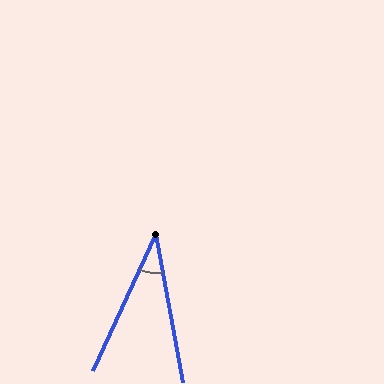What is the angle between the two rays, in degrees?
Approximately 35 degrees.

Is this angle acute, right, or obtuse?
It is acute.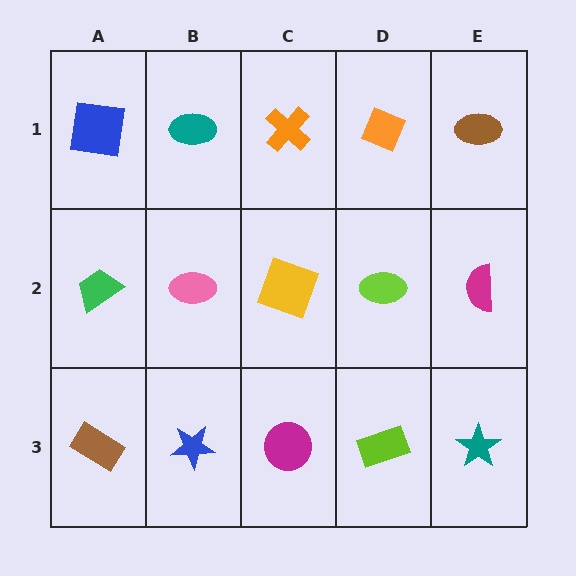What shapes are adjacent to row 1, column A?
A green trapezoid (row 2, column A), a teal ellipse (row 1, column B).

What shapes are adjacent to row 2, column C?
An orange cross (row 1, column C), a magenta circle (row 3, column C), a pink ellipse (row 2, column B), a lime ellipse (row 2, column D).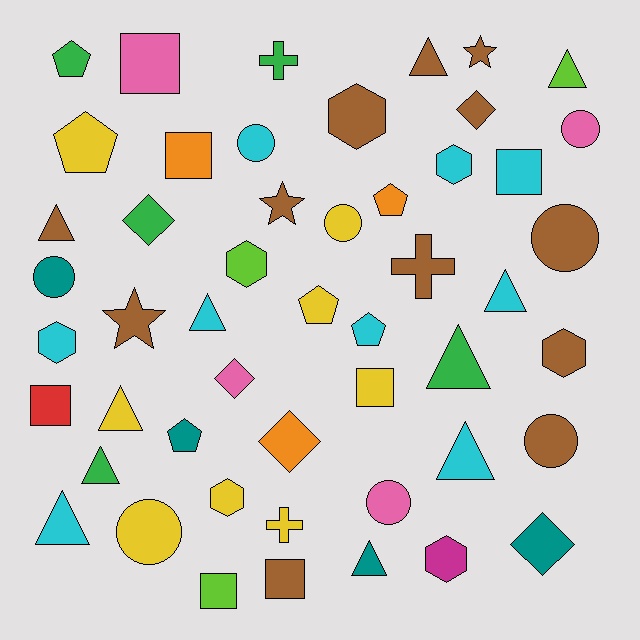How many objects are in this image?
There are 50 objects.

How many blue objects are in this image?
There are no blue objects.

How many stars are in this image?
There are 3 stars.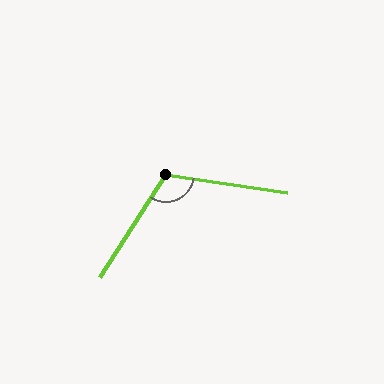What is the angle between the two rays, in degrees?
Approximately 114 degrees.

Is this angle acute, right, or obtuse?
It is obtuse.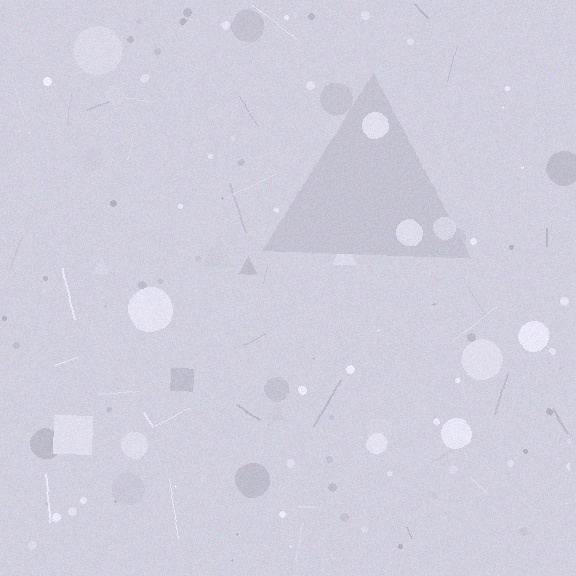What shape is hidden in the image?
A triangle is hidden in the image.